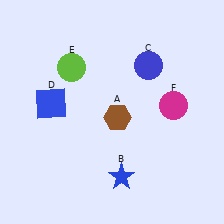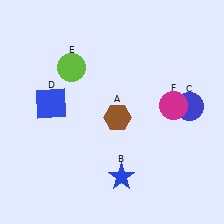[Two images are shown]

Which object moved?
The blue circle (C) moved down.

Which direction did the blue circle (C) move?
The blue circle (C) moved down.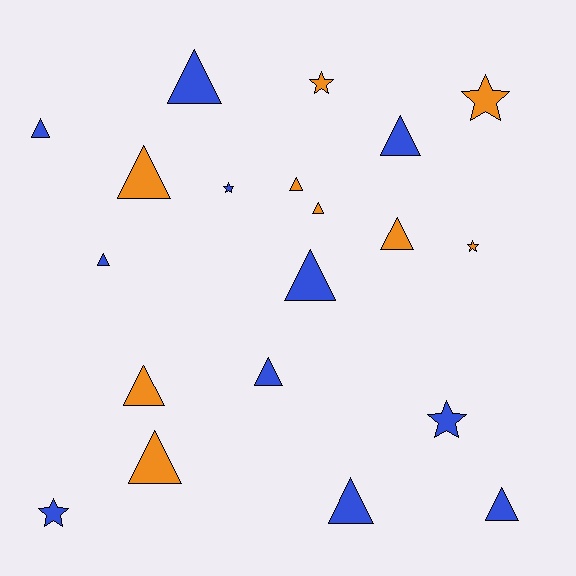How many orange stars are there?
There are 3 orange stars.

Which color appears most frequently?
Blue, with 11 objects.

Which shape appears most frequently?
Triangle, with 14 objects.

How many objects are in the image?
There are 20 objects.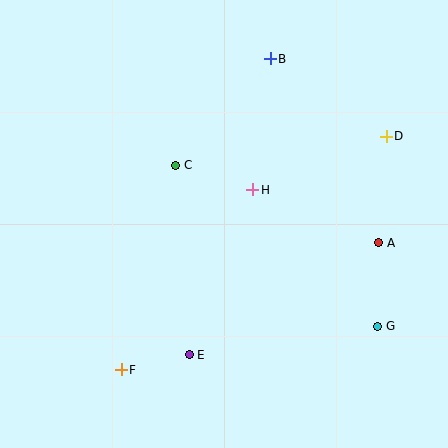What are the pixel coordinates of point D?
Point D is at (386, 136).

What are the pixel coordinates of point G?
Point G is at (378, 326).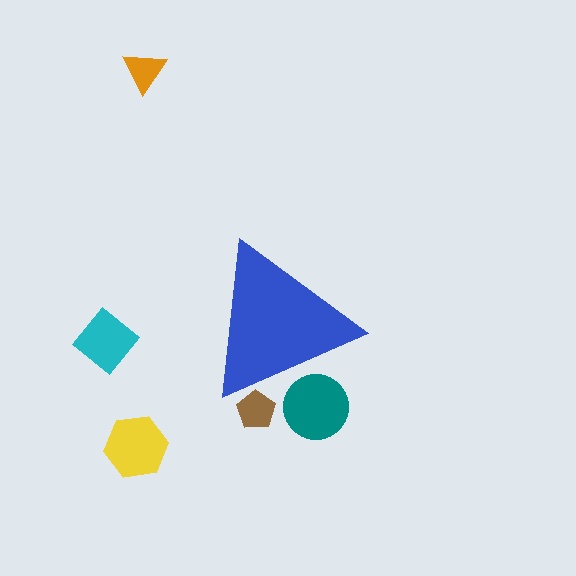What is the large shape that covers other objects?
A blue triangle.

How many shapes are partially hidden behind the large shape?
2 shapes are partially hidden.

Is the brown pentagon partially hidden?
Yes, the brown pentagon is partially hidden behind the blue triangle.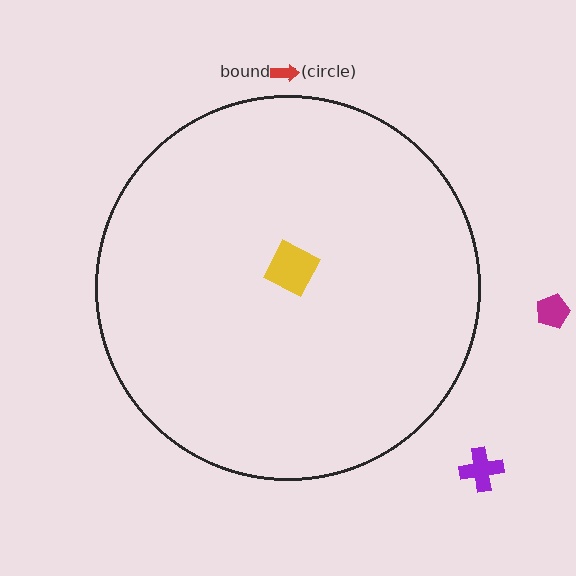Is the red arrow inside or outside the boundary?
Outside.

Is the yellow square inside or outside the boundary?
Inside.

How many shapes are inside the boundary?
1 inside, 3 outside.